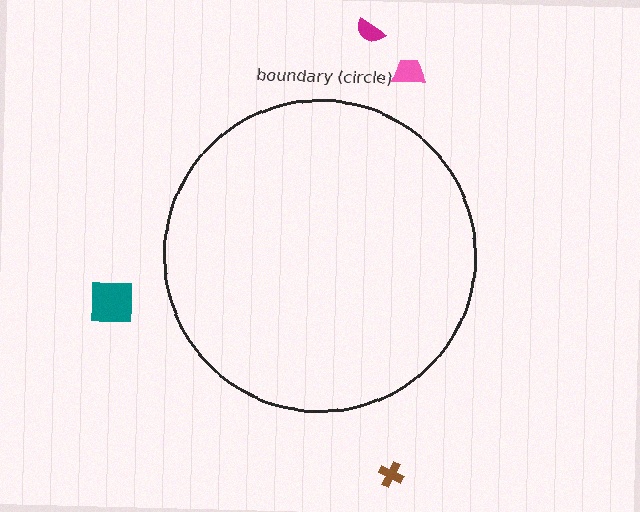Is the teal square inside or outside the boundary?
Outside.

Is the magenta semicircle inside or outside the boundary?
Outside.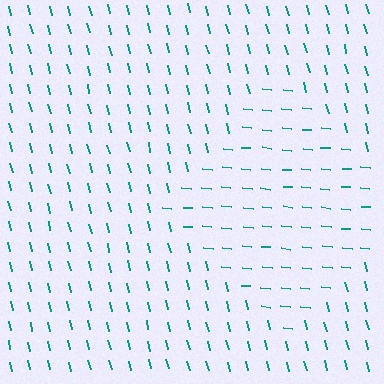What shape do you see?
I see a diamond.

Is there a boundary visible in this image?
Yes, there is a texture boundary formed by a change in line orientation.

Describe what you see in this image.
The image is filled with small teal line segments. A diamond region in the image has lines oriented differently from the surrounding lines, creating a visible texture boundary.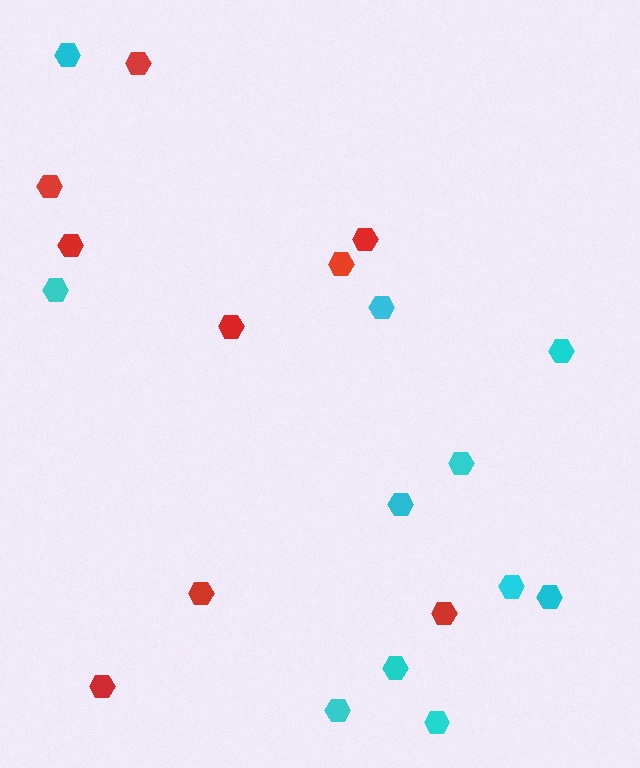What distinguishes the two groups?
There are 2 groups: one group of red hexagons (9) and one group of cyan hexagons (11).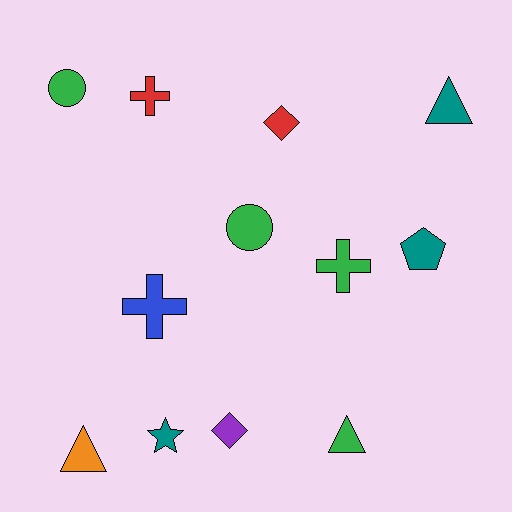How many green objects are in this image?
There are 4 green objects.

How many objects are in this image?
There are 12 objects.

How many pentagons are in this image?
There is 1 pentagon.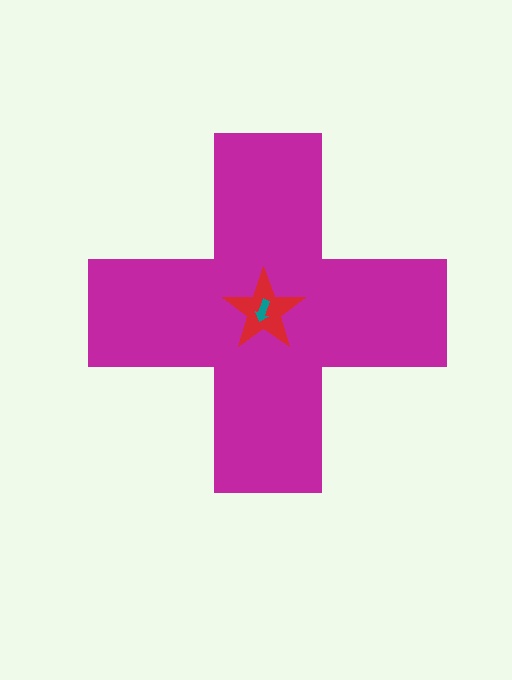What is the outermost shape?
The magenta cross.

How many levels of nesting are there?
3.